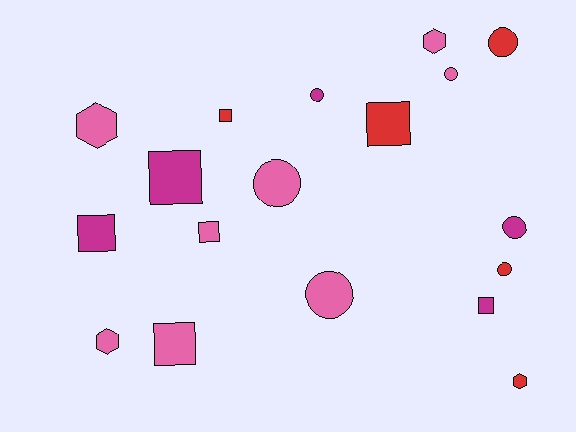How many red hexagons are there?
There is 1 red hexagon.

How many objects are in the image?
There are 18 objects.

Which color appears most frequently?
Pink, with 8 objects.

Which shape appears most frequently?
Square, with 7 objects.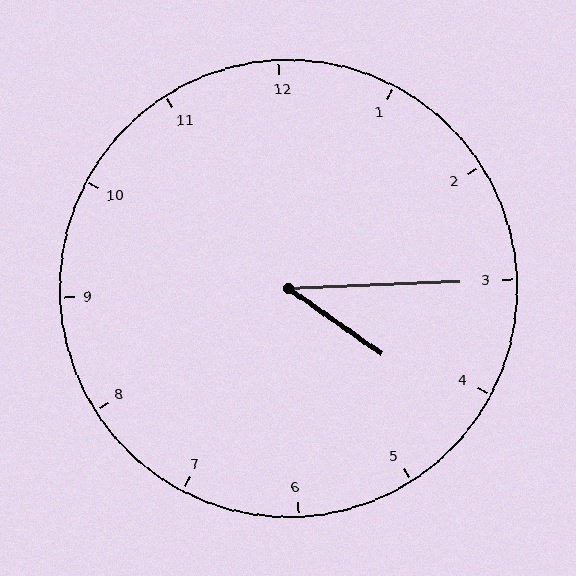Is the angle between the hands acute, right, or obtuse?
It is acute.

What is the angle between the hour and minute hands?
Approximately 38 degrees.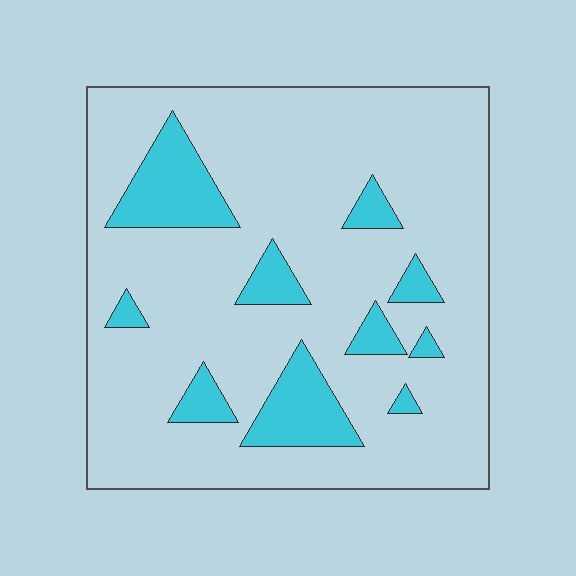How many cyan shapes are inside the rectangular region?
10.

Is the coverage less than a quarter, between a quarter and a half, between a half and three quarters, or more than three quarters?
Less than a quarter.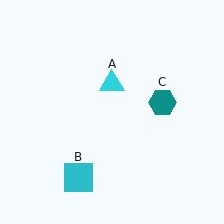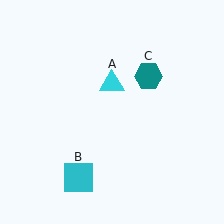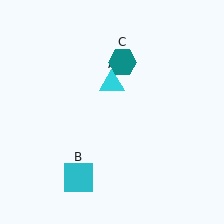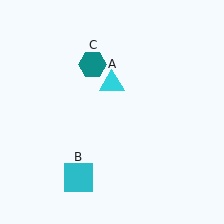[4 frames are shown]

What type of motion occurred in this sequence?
The teal hexagon (object C) rotated counterclockwise around the center of the scene.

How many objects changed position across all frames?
1 object changed position: teal hexagon (object C).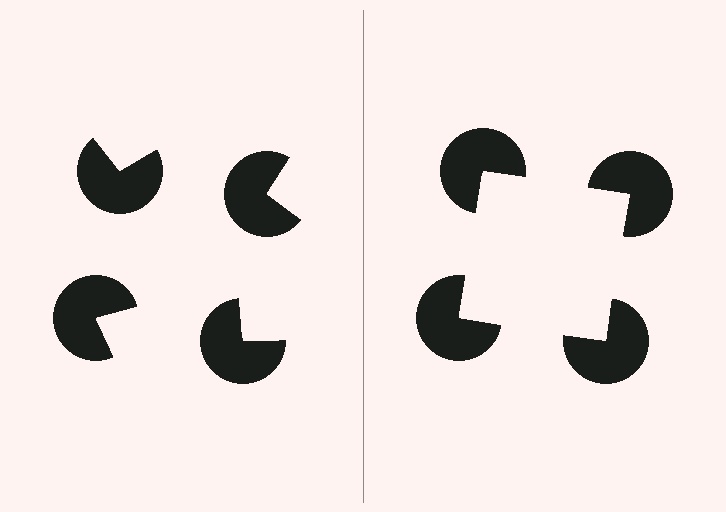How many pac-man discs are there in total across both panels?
8 — 4 on each side.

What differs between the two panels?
The pac-man discs are positioned identically on both sides; only the wedge orientations differ. On the right they align to a square; on the left they are misaligned.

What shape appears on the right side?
An illusory square.